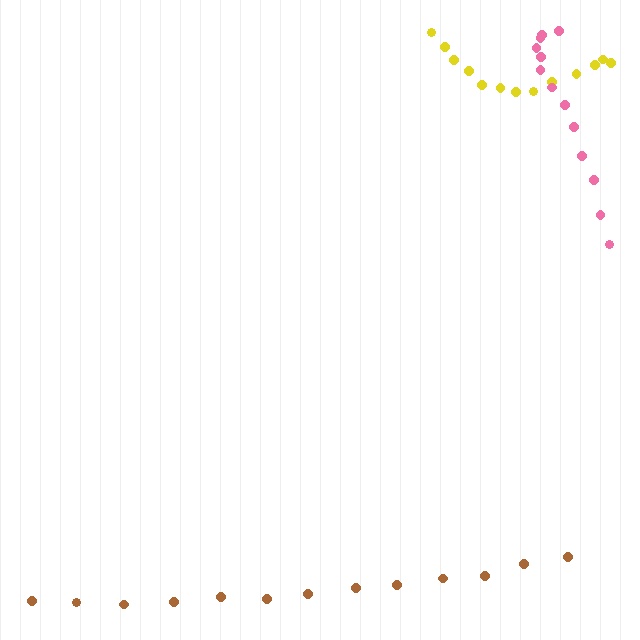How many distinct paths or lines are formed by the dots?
There are 3 distinct paths.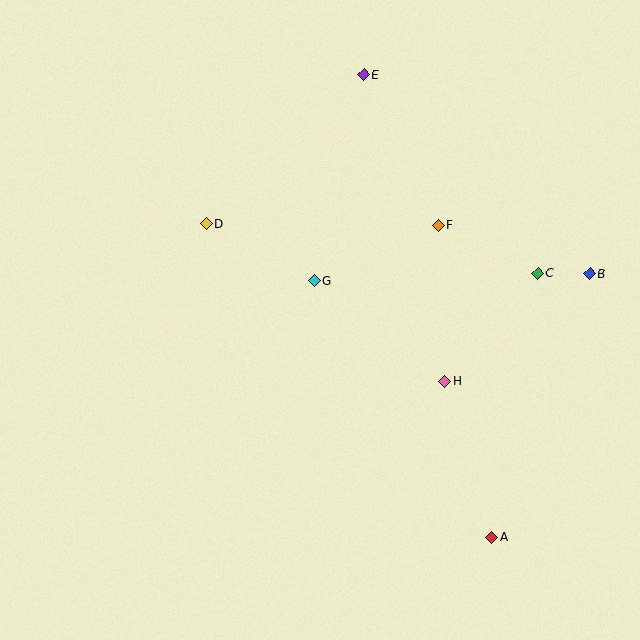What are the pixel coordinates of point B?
Point B is at (590, 274).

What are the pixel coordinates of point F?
Point F is at (438, 226).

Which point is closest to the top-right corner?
Point B is closest to the top-right corner.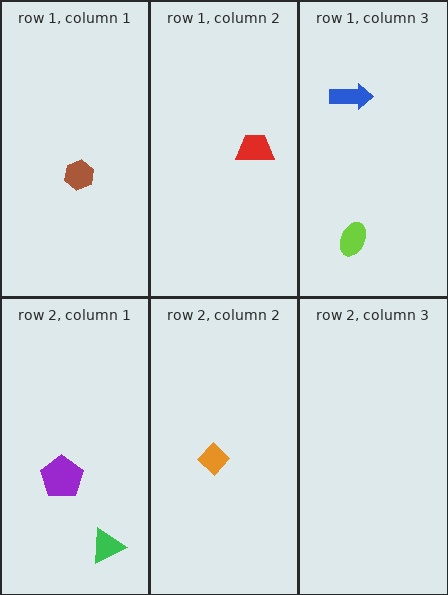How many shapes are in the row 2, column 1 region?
2.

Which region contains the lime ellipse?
The row 1, column 3 region.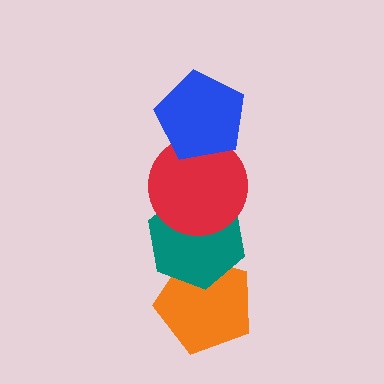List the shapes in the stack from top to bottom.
From top to bottom: the blue pentagon, the red circle, the teal hexagon, the orange pentagon.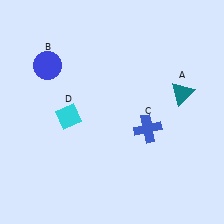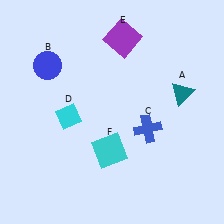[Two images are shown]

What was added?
A purple square (E), a cyan square (F) were added in Image 2.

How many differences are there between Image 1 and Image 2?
There are 2 differences between the two images.